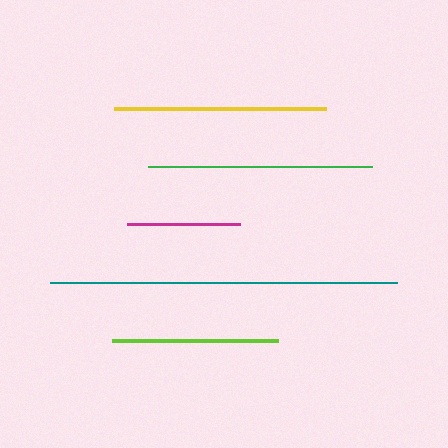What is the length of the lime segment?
The lime segment is approximately 166 pixels long.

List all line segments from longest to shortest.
From longest to shortest: teal, green, yellow, lime, magenta.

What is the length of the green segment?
The green segment is approximately 225 pixels long.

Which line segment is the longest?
The teal line is the longest at approximately 347 pixels.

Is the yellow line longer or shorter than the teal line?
The teal line is longer than the yellow line.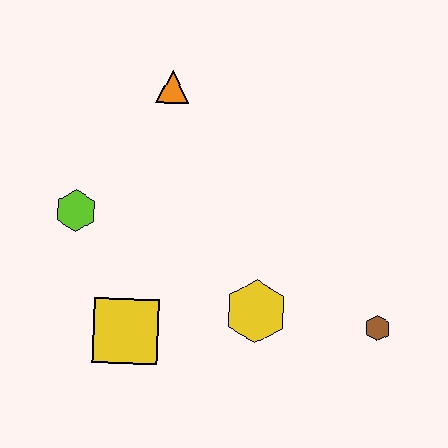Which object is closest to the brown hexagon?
The yellow hexagon is closest to the brown hexagon.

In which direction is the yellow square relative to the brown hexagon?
The yellow square is to the left of the brown hexagon.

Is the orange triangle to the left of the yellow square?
No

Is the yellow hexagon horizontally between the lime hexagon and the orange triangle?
No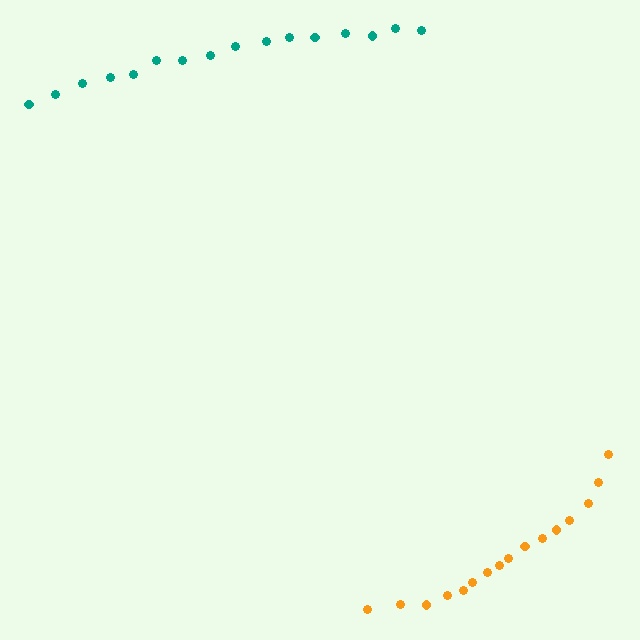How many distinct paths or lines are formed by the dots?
There are 2 distinct paths.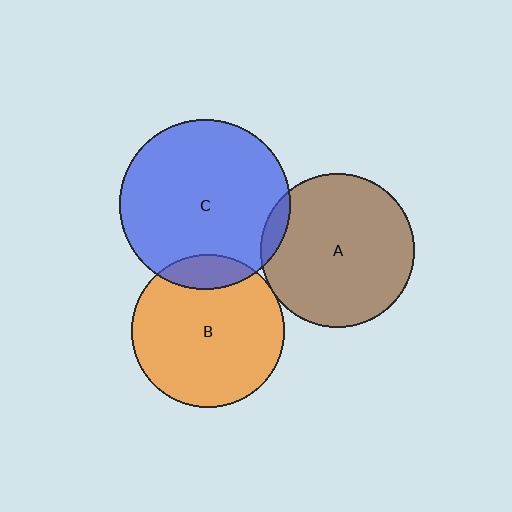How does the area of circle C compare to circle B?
Approximately 1.3 times.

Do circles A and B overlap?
Yes.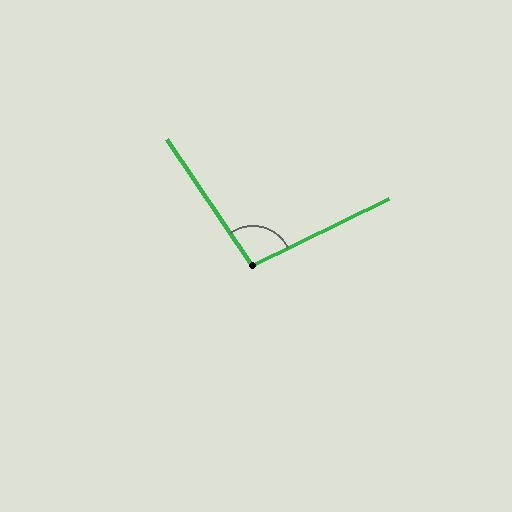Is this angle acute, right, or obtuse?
It is obtuse.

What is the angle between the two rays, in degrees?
Approximately 98 degrees.